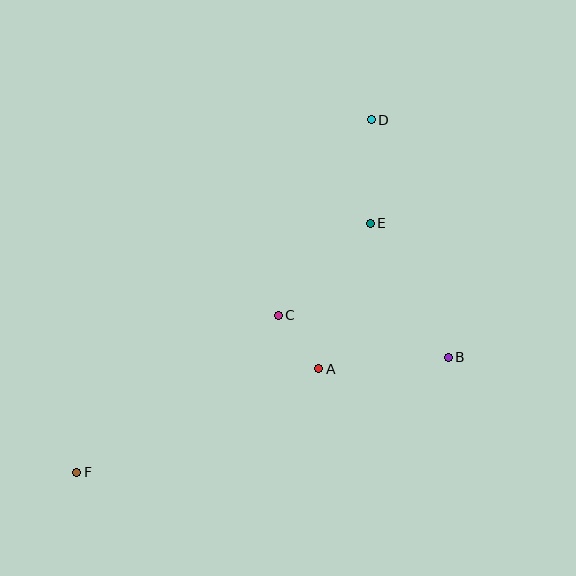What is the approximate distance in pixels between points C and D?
The distance between C and D is approximately 216 pixels.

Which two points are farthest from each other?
Points D and F are farthest from each other.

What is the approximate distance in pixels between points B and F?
The distance between B and F is approximately 389 pixels.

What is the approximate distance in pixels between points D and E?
The distance between D and E is approximately 103 pixels.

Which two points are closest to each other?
Points A and C are closest to each other.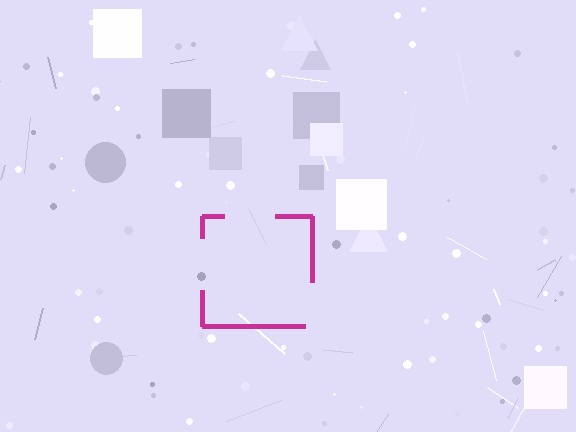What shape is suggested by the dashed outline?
The dashed outline suggests a square.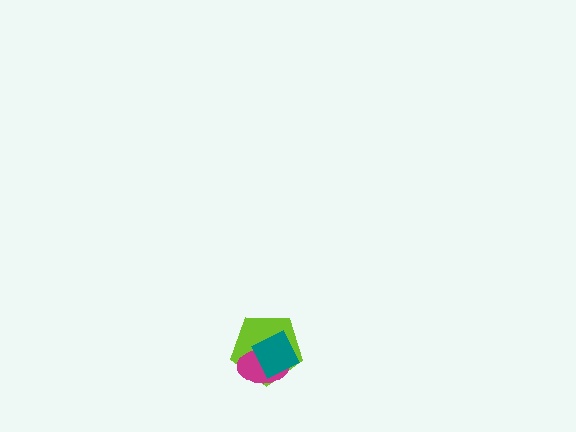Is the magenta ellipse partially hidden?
Yes, it is partially covered by another shape.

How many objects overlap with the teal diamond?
2 objects overlap with the teal diamond.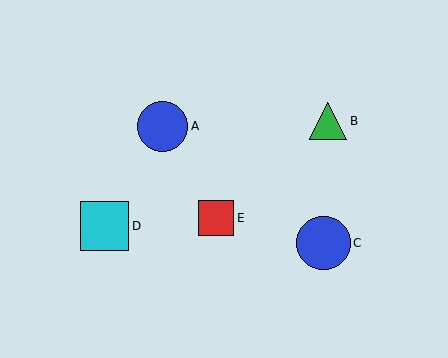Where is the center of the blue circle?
The center of the blue circle is at (323, 243).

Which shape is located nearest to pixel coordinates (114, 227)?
The cyan square (labeled D) at (105, 226) is nearest to that location.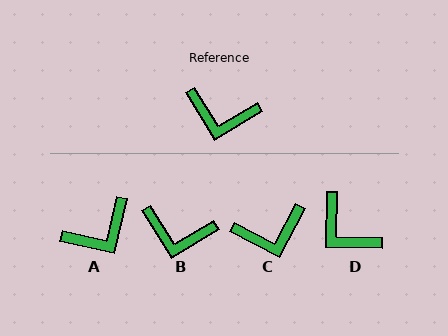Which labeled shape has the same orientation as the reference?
B.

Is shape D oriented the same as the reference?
No, it is off by about 33 degrees.